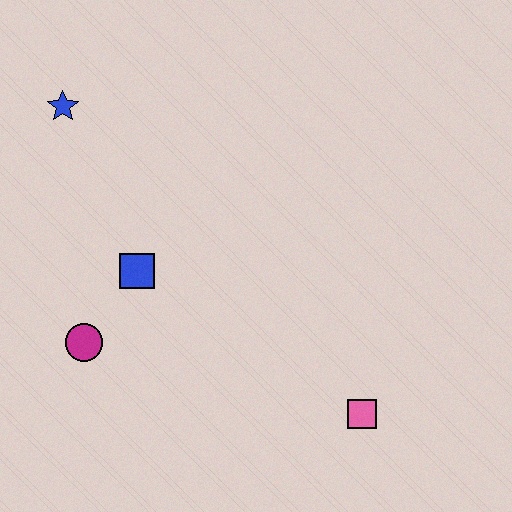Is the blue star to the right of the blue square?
No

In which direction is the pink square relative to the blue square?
The pink square is to the right of the blue square.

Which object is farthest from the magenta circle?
The pink square is farthest from the magenta circle.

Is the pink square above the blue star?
No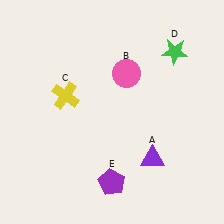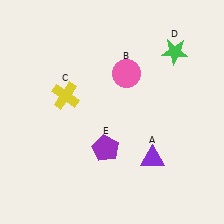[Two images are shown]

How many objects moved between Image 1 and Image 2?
1 object moved between the two images.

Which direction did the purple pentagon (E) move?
The purple pentagon (E) moved up.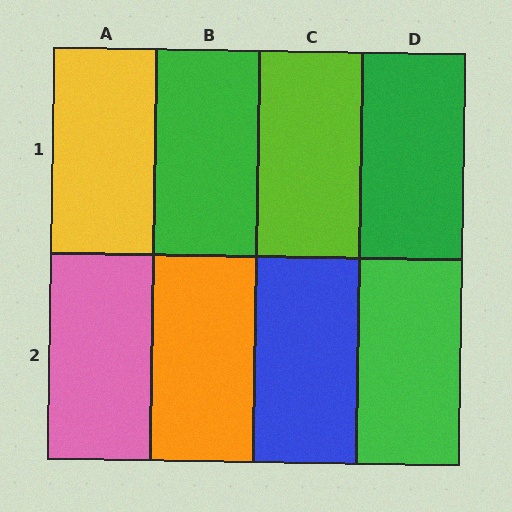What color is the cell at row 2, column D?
Green.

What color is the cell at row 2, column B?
Orange.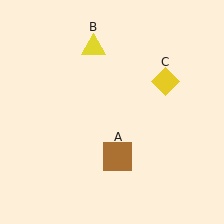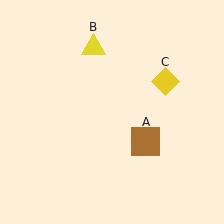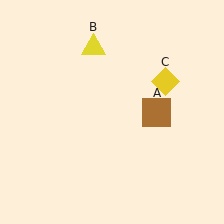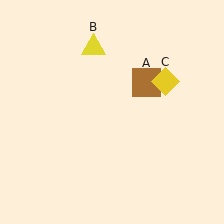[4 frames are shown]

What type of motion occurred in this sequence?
The brown square (object A) rotated counterclockwise around the center of the scene.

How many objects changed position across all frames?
1 object changed position: brown square (object A).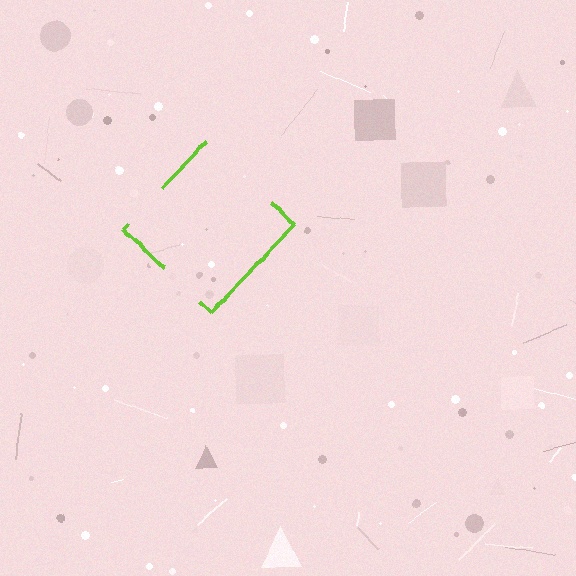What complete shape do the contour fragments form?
The contour fragments form a diamond.